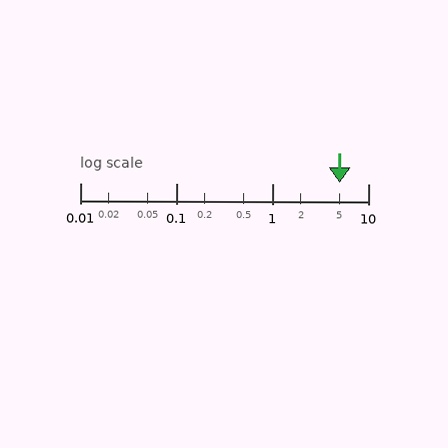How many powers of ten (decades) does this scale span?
The scale spans 3 decades, from 0.01 to 10.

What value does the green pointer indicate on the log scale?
The pointer indicates approximately 5.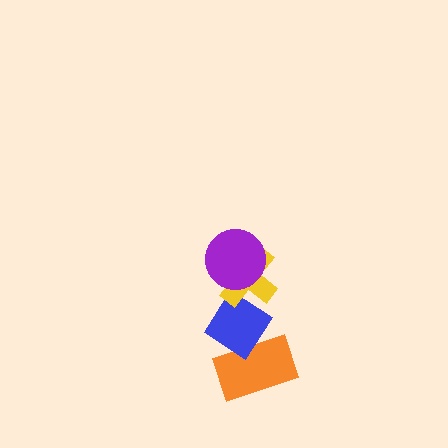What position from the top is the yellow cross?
The yellow cross is 2nd from the top.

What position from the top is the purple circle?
The purple circle is 1st from the top.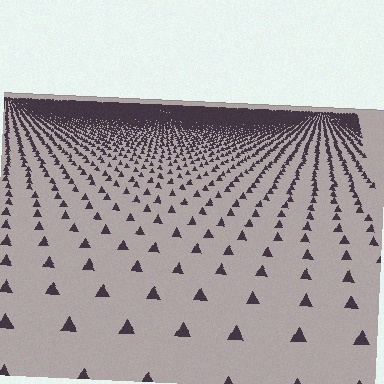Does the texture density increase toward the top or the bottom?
Density increases toward the top.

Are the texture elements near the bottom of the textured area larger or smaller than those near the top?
Larger. Near the bottom, elements are closer to the viewer and appear at a bigger on-screen size.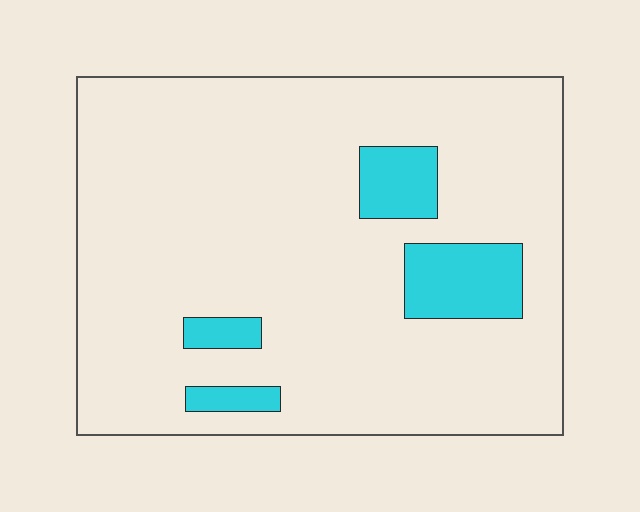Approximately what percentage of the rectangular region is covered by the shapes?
Approximately 10%.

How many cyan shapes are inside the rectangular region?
4.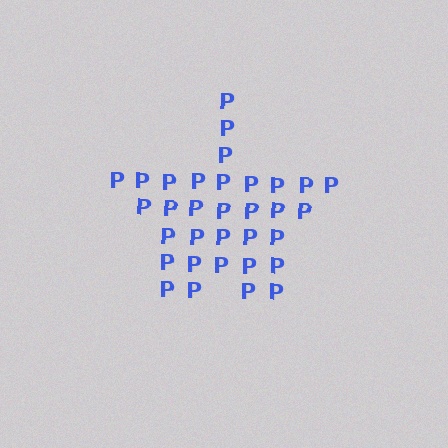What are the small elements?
The small elements are letter P's.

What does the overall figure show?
The overall figure shows a star.